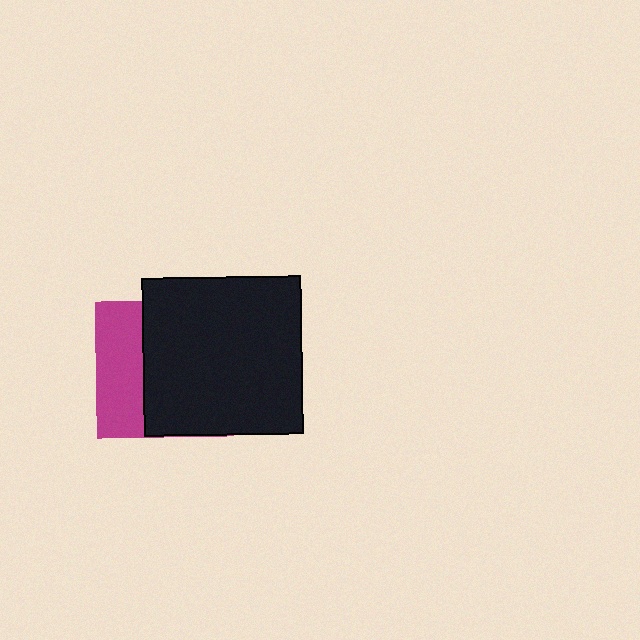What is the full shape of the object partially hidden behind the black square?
The partially hidden object is a magenta square.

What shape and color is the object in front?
The object in front is a black square.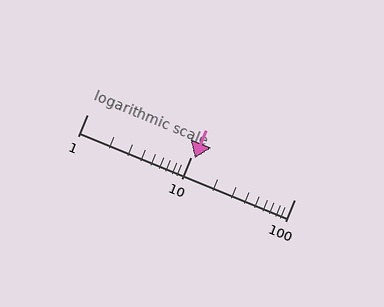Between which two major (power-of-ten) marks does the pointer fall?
The pointer is between 10 and 100.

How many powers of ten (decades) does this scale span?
The scale spans 2 decades, from 1 to 100.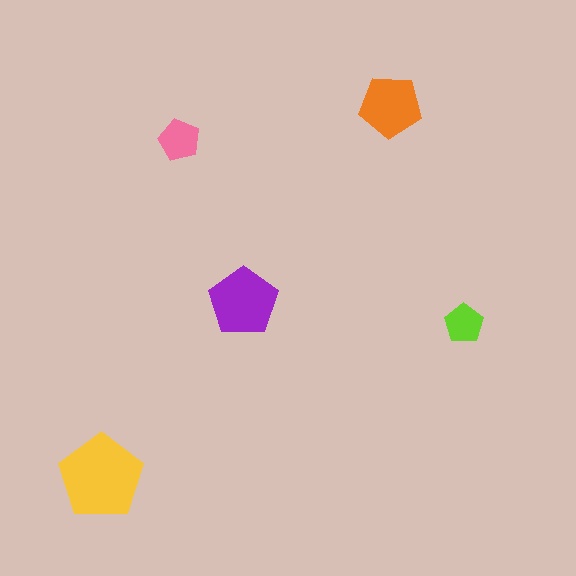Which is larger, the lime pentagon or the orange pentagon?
The orange one.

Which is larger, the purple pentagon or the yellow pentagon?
The yellow one.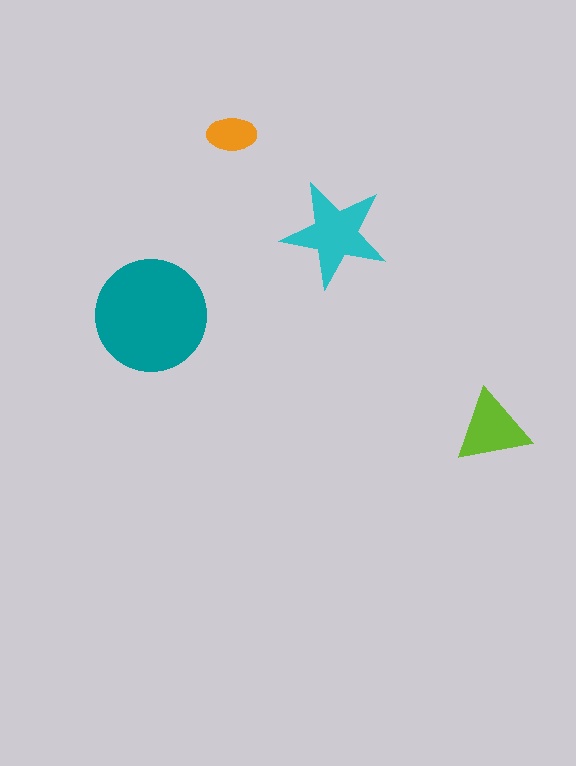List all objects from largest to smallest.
The teal circle, the cyan star, the lime triangle, the orange ellipse.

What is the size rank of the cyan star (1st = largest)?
2nd.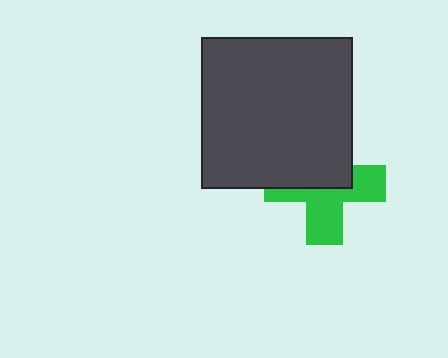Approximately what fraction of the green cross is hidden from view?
Roughly 49% of the green cross is hidden behind the dark gray square.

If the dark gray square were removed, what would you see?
You would see the complete green cross.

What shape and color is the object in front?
The object in front is a dark gray square.